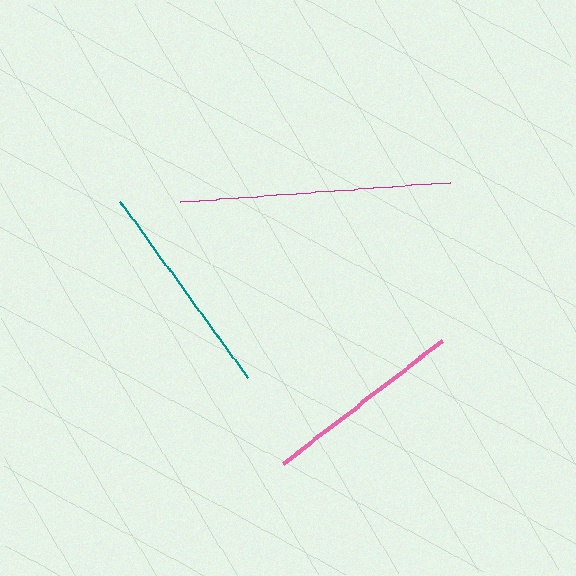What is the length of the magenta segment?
The magenta segment is approximately 270 pixels long.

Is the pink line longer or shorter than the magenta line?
The magenta line is longer than the pink line.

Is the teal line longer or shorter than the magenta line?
The magenta line is longer than the teal line.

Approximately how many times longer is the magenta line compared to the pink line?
The magenta line is approximately 1.3 times the length of the pink line.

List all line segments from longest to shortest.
From longest to shortest: magenta, teal, pink.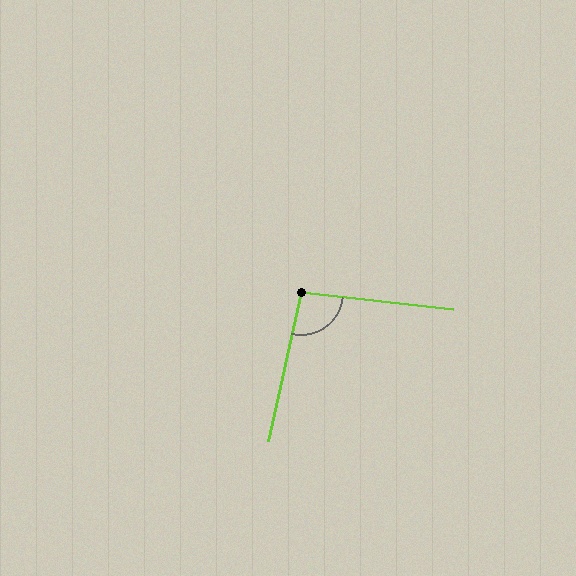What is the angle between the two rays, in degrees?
Approximately 96 degrees.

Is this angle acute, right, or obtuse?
It is obtuse.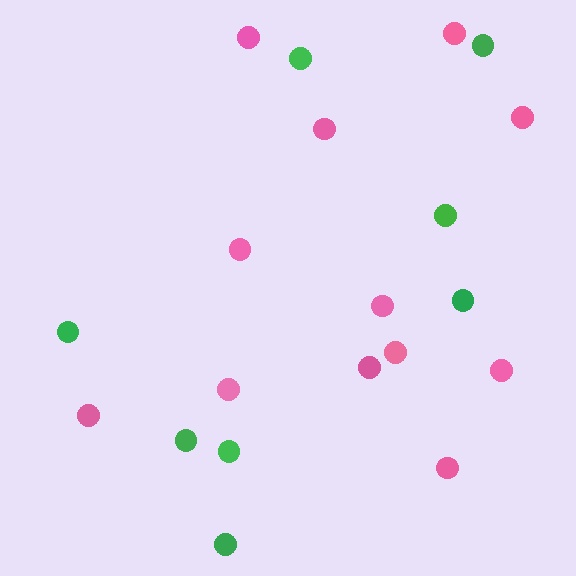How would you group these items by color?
There are 2 groups: one group of green circles (8) and one group of pink circles (12).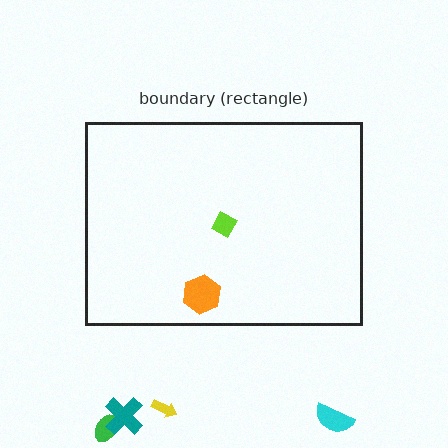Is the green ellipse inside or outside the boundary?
Outside.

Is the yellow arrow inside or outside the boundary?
Outside.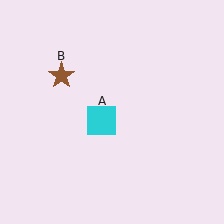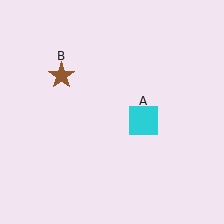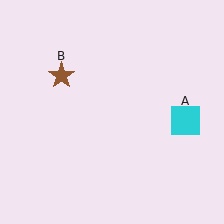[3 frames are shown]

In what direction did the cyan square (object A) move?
The cyan square (object A) moved right.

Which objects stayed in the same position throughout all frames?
Brown star (object B) remained stationary.